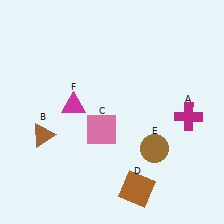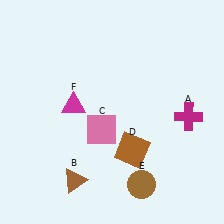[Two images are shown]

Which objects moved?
The objects that moved are: the brown triangle (B), the brown square (D), the brown circle (E).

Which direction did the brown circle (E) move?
The brown circle (E) moved down.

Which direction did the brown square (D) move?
The brown square (D) moved up.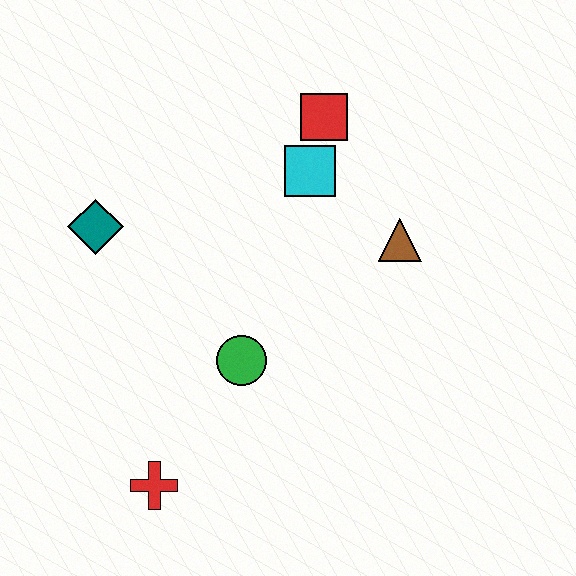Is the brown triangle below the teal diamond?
Yes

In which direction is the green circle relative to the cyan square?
The green circle is below the cyan square.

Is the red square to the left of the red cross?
No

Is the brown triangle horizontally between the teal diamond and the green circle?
No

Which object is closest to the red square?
The cyan square is closest to the red square.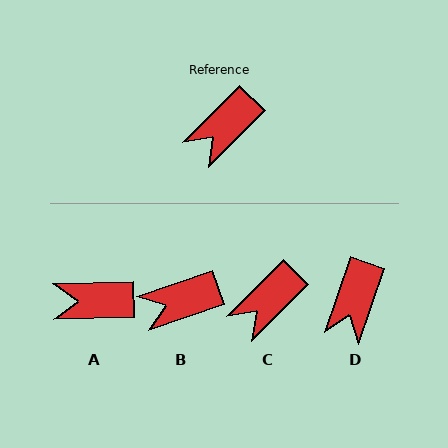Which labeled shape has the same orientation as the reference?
C.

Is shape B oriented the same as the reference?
No, it is off by about 26 degrees.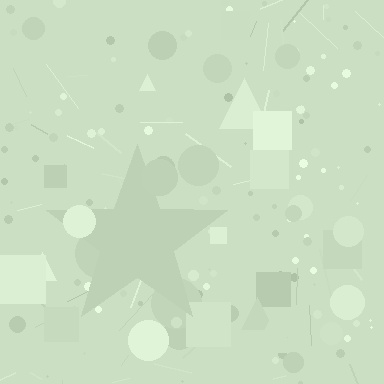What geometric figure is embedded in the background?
A star is embedded in the background.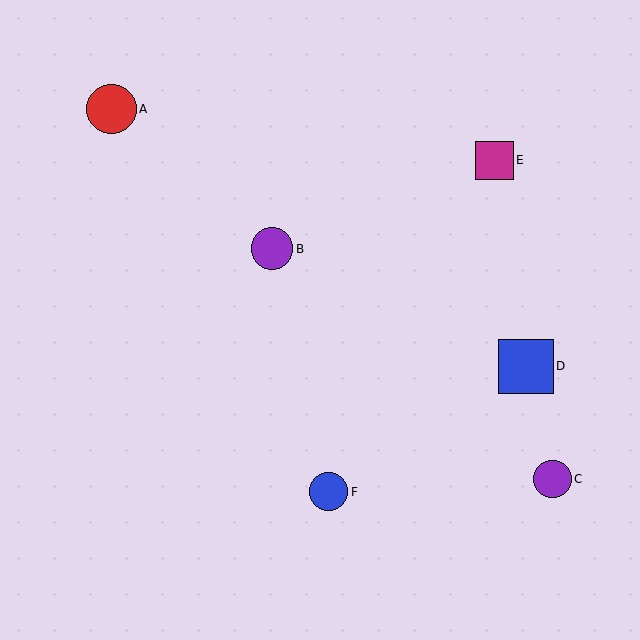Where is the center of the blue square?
The center of the blue square is at (526, 366).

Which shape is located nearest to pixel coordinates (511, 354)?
The blue square (labeled D) at (526, 366) is nearest to that location.